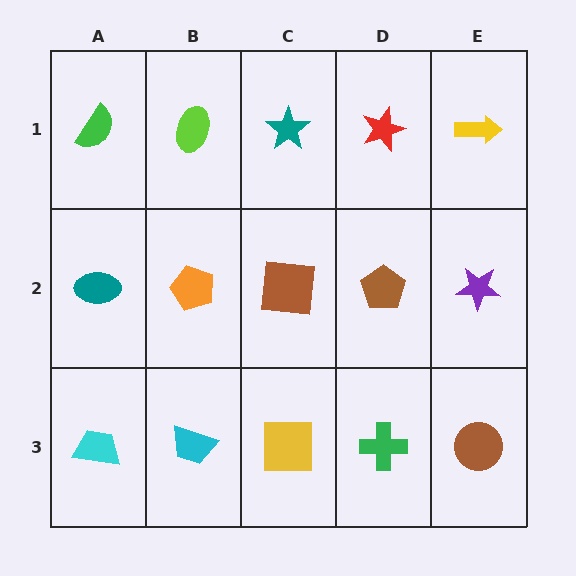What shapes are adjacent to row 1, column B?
An orange pentagon (row 2, column B), a green semicircle (row 1, column A), a teal star (row 1, column C).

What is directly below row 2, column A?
A cyan trapezoid.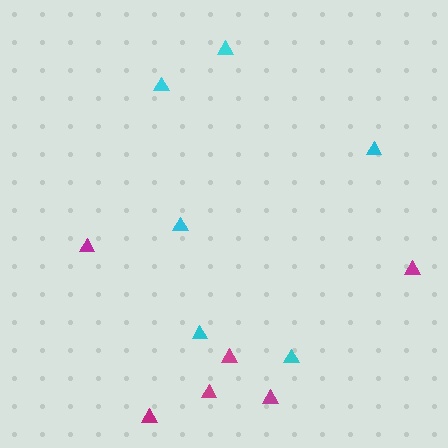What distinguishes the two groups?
There are 2 groups: one group of magenta triangles (6) and one group of cyan triangles (6).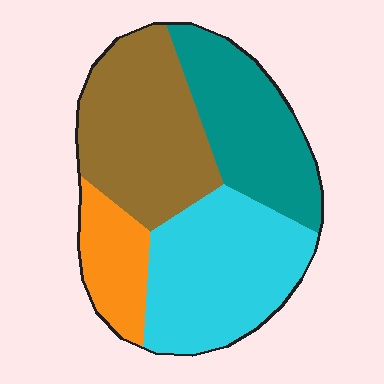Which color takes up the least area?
Orange, at roughly 15%.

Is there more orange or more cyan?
Cyan.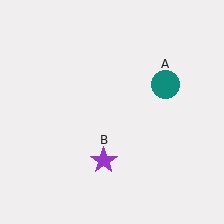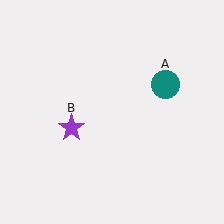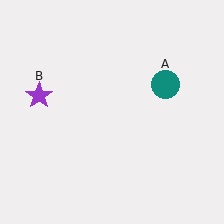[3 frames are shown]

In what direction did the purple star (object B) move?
The purple star (object B) moved up and to the left.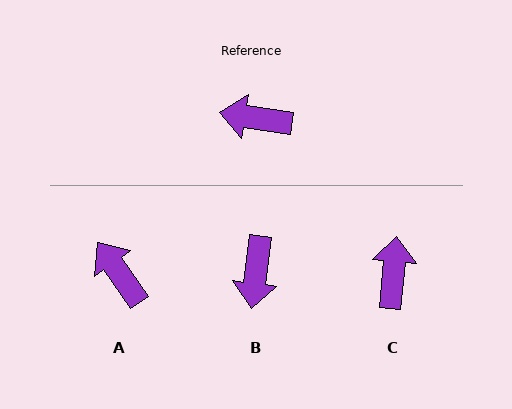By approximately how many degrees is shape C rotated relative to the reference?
Approximately 87 degrees clockwise.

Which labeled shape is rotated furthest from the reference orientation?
B, about 92 degrees away.